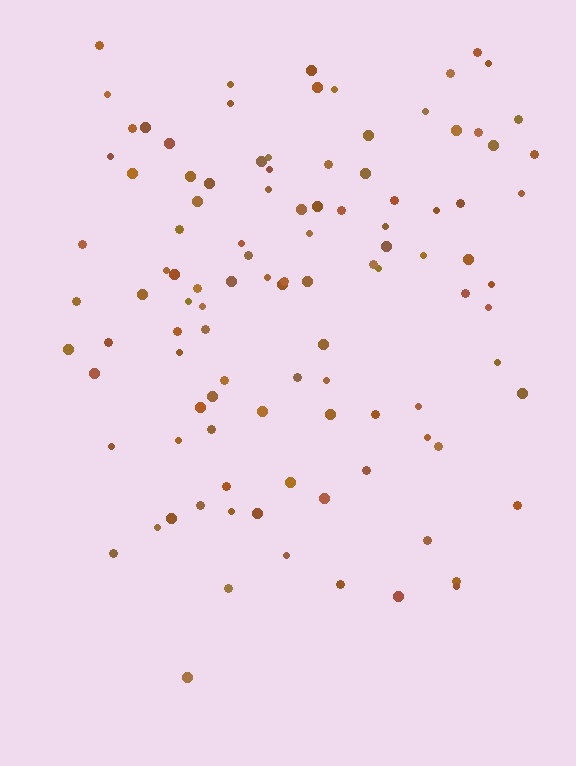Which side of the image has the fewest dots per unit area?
The bottom.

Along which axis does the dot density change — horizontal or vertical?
Vertical.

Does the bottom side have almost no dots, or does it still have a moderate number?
Still a moderate number, just noticeably fewer than the top.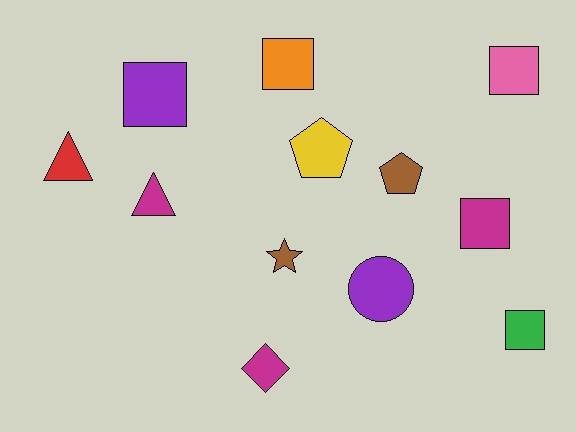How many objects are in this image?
There are 12 objects.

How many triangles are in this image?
There are 2 triangles.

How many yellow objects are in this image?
There is 1 yellow object.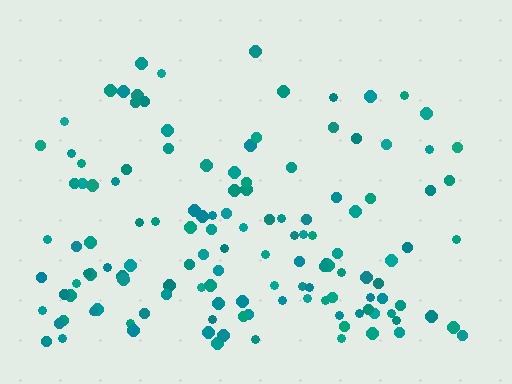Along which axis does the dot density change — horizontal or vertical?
Vertical.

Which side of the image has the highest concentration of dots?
The bottom.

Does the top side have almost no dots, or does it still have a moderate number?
Still a moderate number, just noticeably fewer than the bottom.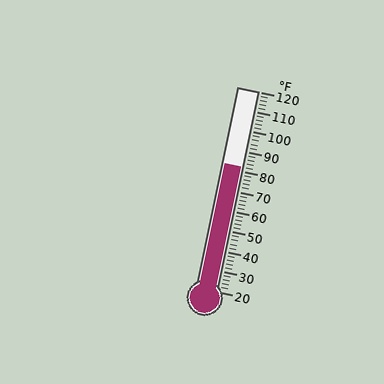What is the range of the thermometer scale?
The thermometer scale ranges from 20°F to 120°F.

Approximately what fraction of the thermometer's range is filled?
The thermometer is filled to approximately 60% of its range.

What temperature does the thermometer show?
The thermometer shows approximately 82°F.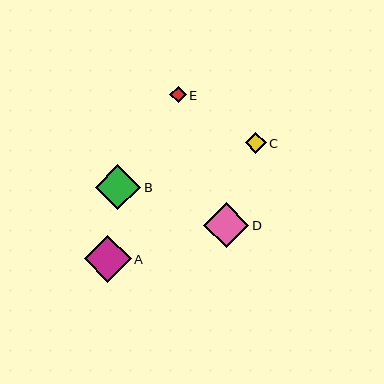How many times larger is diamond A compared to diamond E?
Diamond A is approximately 2.9 times the size of diamond E.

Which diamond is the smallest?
Diamond E is the smallest with a size of approximately 16 pixels.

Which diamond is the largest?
Diamond A is the largest with a size of approximately 47 pixels.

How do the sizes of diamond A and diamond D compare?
Diamond A and diamond D are approximately the same size.